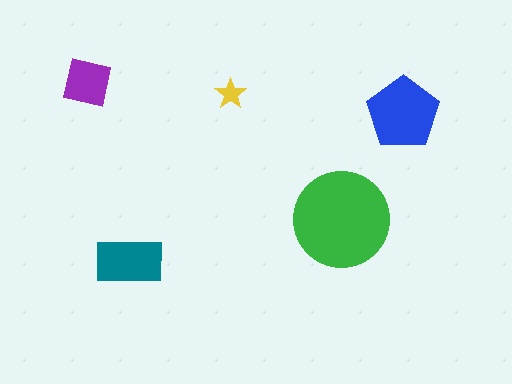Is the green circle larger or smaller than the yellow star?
Larger.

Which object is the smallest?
The yellow star.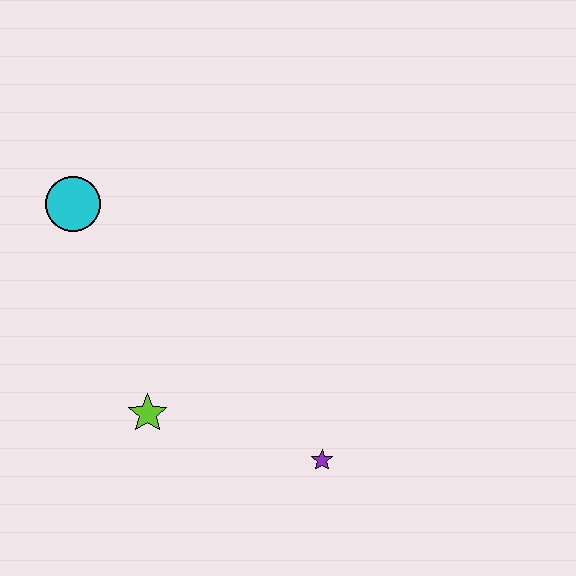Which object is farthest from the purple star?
The cyan circle is farthest from the purple star.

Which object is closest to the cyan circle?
The lime star is closest to the cyan circle.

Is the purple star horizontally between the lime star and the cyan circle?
No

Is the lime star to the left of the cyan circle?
No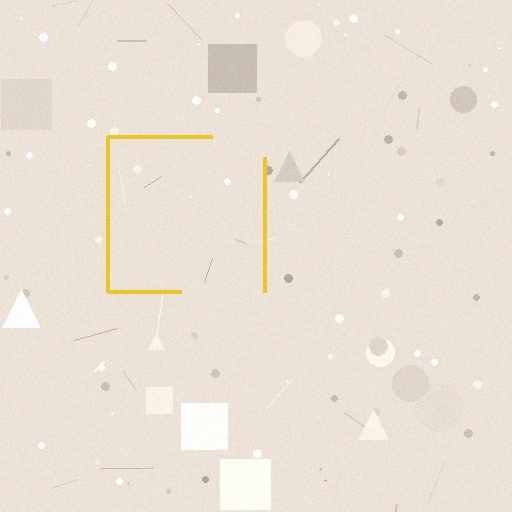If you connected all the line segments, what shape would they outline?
They would outline a square.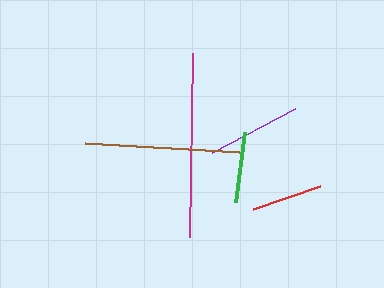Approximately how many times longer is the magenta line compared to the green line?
The magenta line is approximately 2.6 times the length of the green line.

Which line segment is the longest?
The magenta line is the longest at approximately 184 pixels.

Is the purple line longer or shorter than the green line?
The purple line is longer than the green line.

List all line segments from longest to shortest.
From longest to shortest: magenta, brown, purple, red, green.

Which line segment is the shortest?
The green line is the shortest at approximately 70 pixels.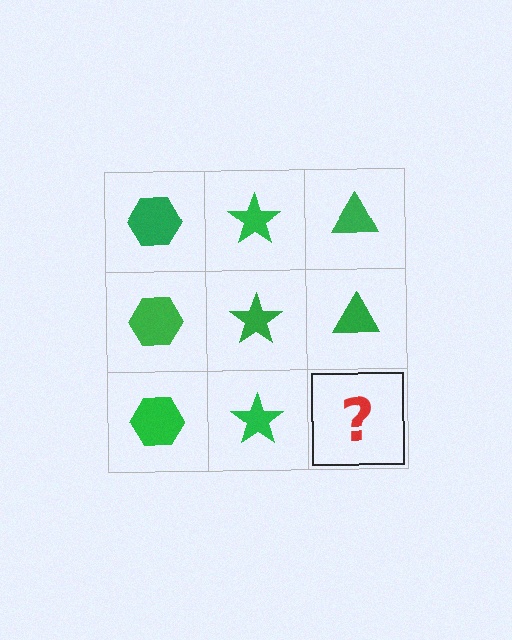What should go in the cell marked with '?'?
The missing cell should contain a green triangle.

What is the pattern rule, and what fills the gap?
The rule is that each column has a consistent shape. The gap should be filled with a green triangle.